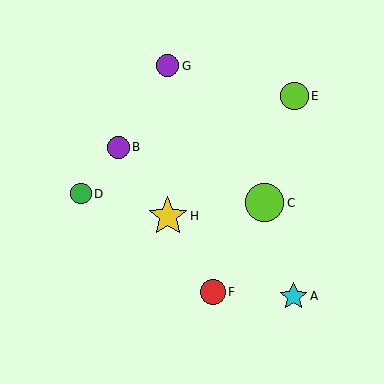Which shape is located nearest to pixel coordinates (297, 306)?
The cyan star (labeled A) at (294, 296) is nearest to that location.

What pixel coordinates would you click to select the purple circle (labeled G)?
Click at (168, 66) to select the purple circle G.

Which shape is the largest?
The yellow star (labeled H) is the largest.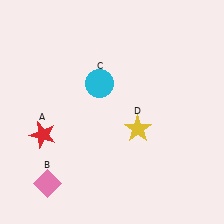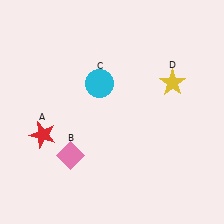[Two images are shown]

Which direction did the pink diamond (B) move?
The pink diamond (B) moved up.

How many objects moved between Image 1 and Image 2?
2 objects moved between the two images.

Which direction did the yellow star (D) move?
The yellow star (D) moved up.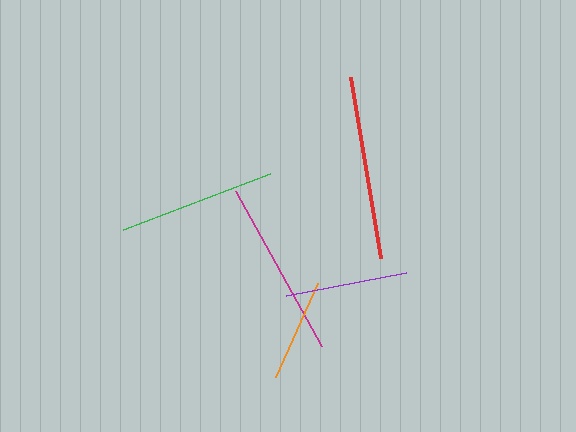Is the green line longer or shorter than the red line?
The red line is longer than the green line.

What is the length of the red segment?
The red segment is approximately 183 pixels long.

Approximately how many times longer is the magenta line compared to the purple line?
The magenta line is approximately 1.5 times the length of the purple line.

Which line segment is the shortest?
The orange line is the shortest at approximately 103 pixels.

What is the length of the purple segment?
The purple segment is approximately 122 pixels long.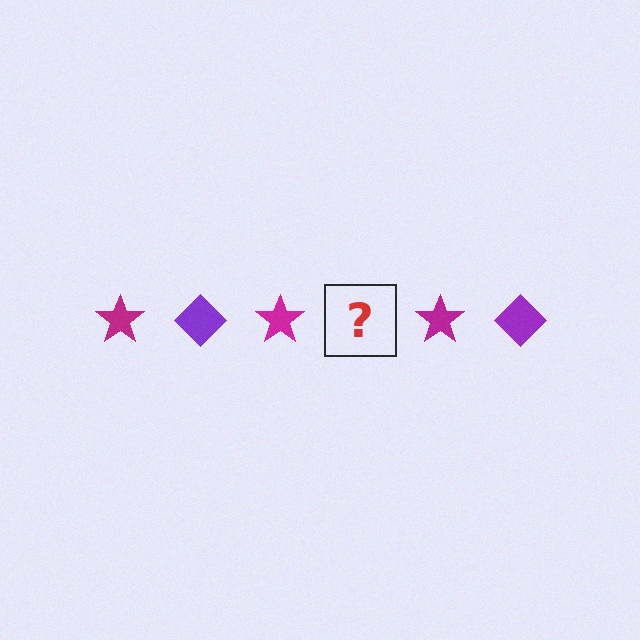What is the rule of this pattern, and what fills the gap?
The rule is that the pattern alternates between magenta star and purple diamond. The gap should be filled with a purple diamond.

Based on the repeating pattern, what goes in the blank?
The blank should be a purple diamond.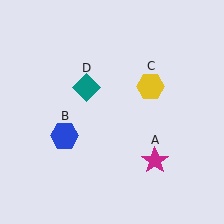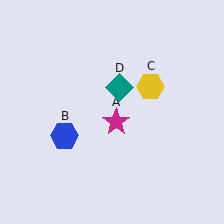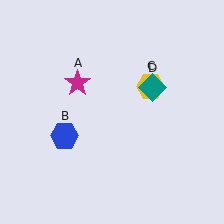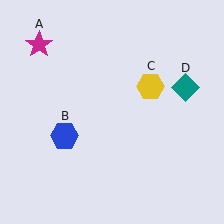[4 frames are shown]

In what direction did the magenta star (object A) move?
The magenta star (object A) moved up and to the left.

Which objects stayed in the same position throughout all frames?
Blue hexagon (object B) and yellow hexagon (object C) remained stationary.